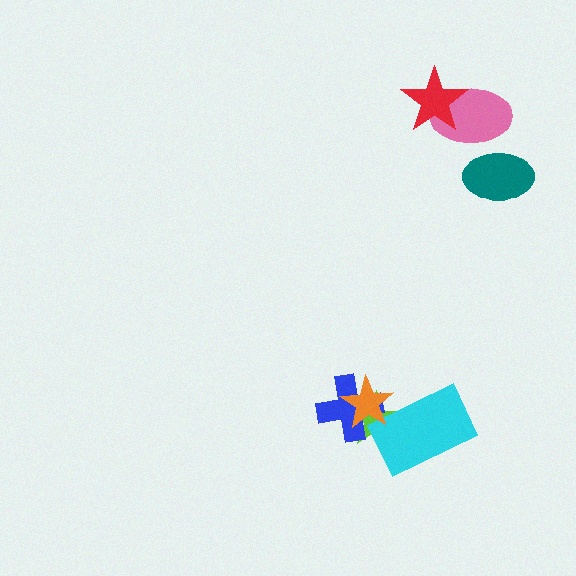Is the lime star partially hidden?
Yes, it is partially covered by another shape.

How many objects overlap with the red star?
1 object overlaps with the red star.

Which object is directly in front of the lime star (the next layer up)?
The cyan rectangle is directly in front of the lime star.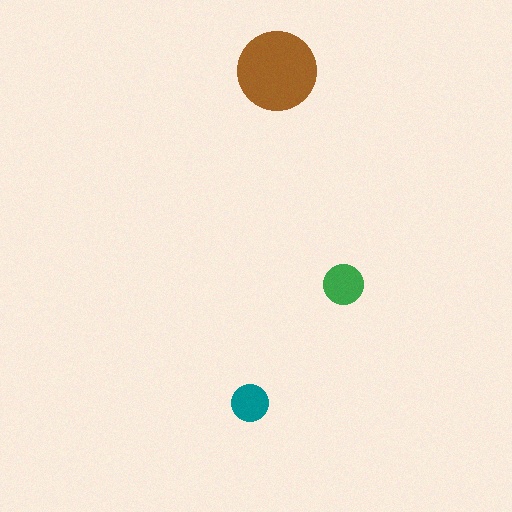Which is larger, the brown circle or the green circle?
The brown one.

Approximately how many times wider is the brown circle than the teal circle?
About 2 times wider.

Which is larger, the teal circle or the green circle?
The green one.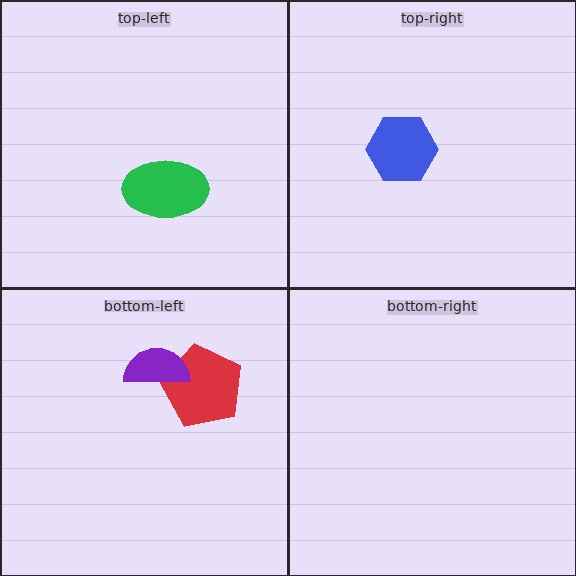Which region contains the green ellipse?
The top-left region.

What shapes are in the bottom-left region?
The red pentagon, the purple semicircle.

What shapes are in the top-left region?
The green ellipse.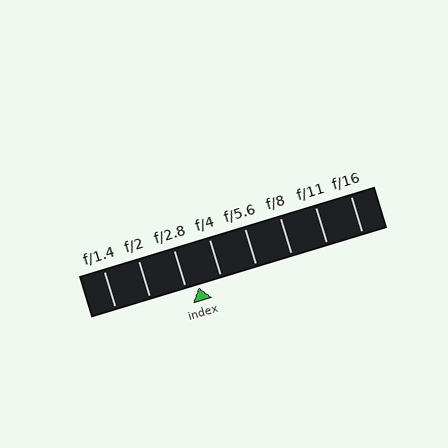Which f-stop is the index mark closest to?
The index mark is closest to f/2.8.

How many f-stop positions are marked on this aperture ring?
There are 8 f-stop positions marked.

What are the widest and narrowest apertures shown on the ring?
The widest aperture shown is f/1.4 and the narrowest is f/16.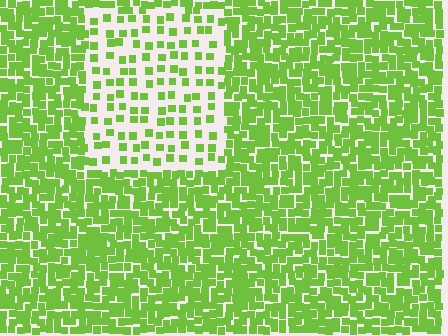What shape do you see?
I see a rectangle.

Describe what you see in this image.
The image contains small lime elements arranged at two different densities. A rectangle-shaped region is visible where the elements are less densely packed than the surrounding area.